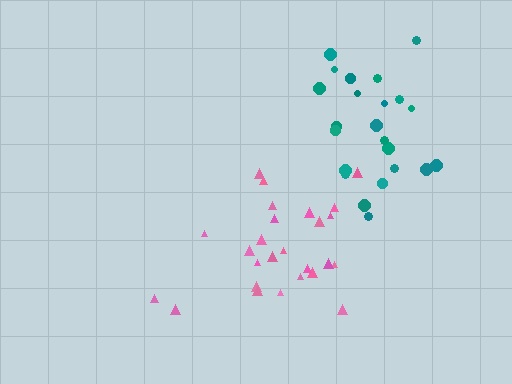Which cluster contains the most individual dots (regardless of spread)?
Pink (26).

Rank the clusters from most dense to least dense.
teal, pink.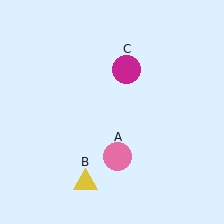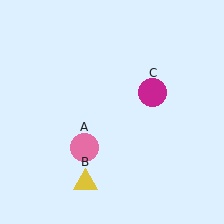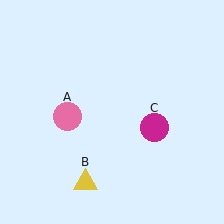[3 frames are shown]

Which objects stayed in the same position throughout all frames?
Yellow triangle (object B) remained stationary.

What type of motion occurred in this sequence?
The pink circle (object A), magenta circle (object C) rotated clockwise around the center of the scene.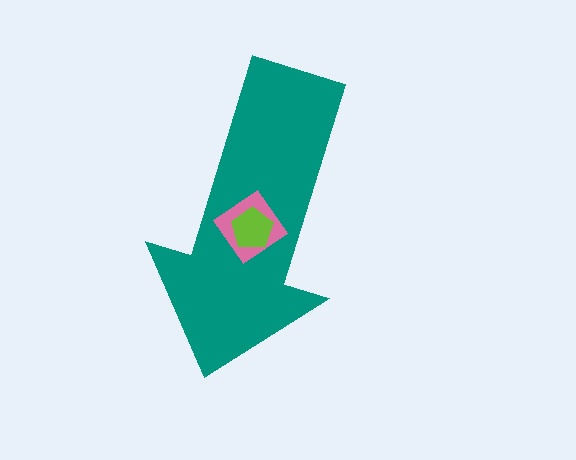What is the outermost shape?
The teal arrow.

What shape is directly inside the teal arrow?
The pink diamond.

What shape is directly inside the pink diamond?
The lime pentagon.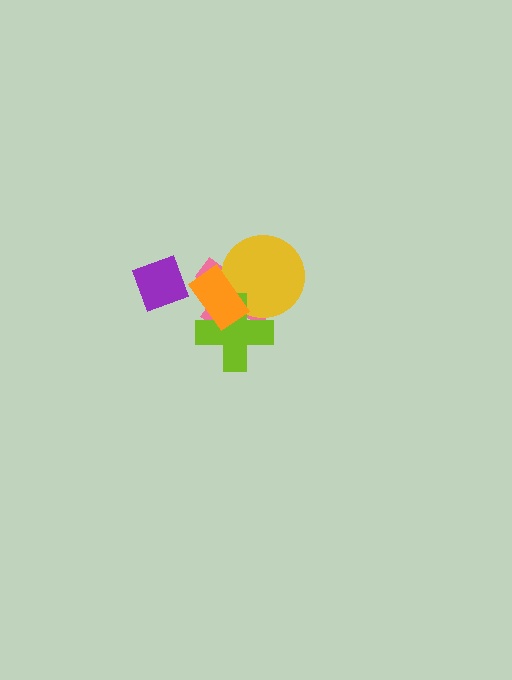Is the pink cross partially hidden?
Yes, it is partially covered by another shape.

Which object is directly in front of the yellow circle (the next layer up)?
The lime cross is directly in front of the yellow circle.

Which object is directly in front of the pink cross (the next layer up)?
The yellow circle is directly in front of the pink cross.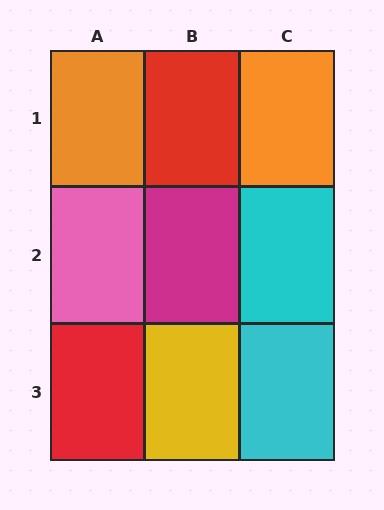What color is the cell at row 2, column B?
Magenta.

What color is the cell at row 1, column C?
Orange.